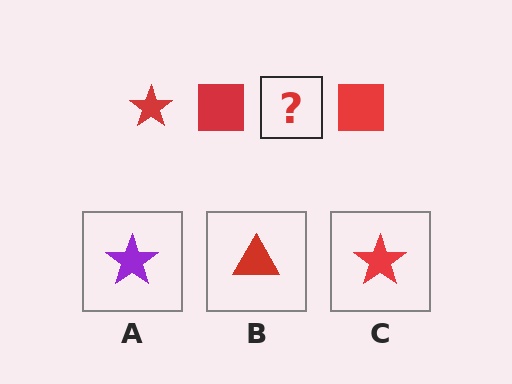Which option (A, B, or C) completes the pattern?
C.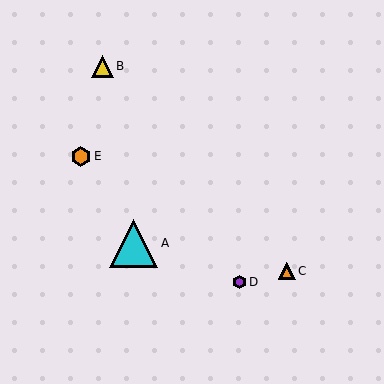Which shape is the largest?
The cyan triangle (labeled A) is the largest.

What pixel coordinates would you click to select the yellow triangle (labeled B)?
Click at (102, 66) to select the yellow triangle B.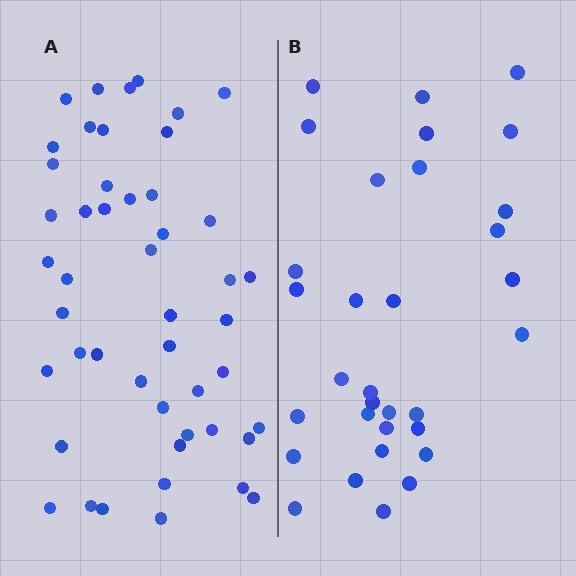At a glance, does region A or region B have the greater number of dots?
Region A (the left region) has more dots.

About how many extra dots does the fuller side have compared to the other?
Region A has approximately 15 more dots than region B.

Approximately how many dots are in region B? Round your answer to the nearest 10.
About 30 dots. (The exact count is 32, which rounds to 30.)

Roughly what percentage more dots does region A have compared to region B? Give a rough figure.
About 50% more.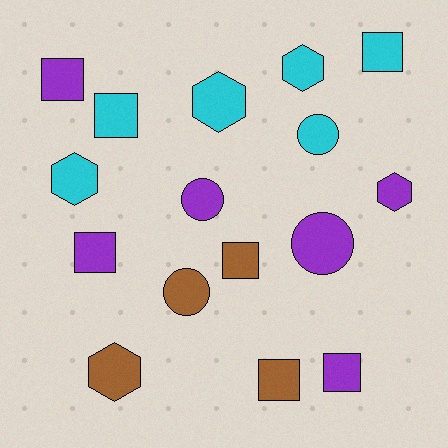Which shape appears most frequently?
Square, with 7 objects.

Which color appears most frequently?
Cyan, with 6 objects.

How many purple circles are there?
There are 2 purple circles.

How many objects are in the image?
There are 16 objects.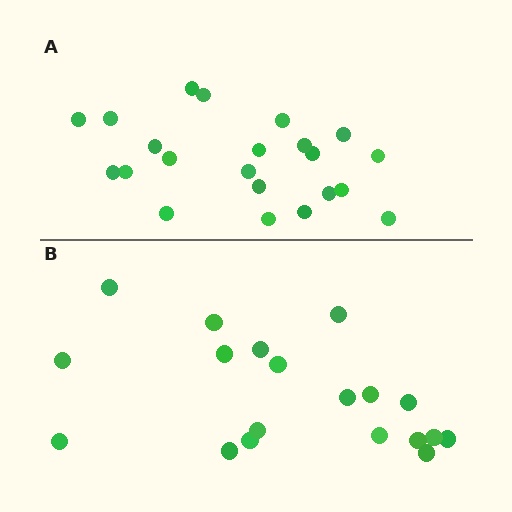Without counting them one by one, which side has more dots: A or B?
Region A (the top region) has more dots.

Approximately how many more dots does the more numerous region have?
Region A has just a few more — roughly 2 or 3 more dots than region B.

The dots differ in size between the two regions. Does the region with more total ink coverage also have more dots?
No. Region B has more total ink coverage because its dots are larger, but region A actually contains more individual dots. Total area can be misleading — the number of items is what matters here.